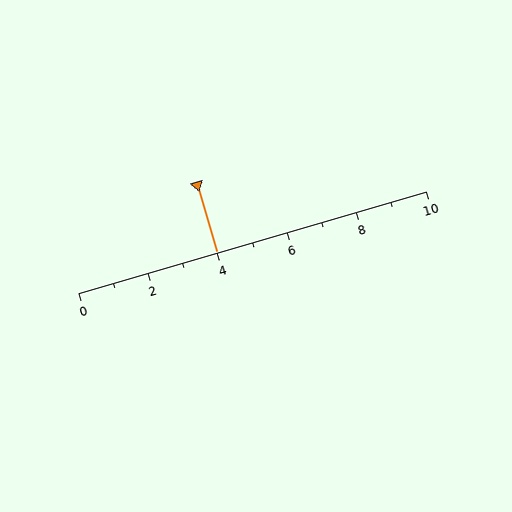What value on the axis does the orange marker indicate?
The marker indicates approximately 4.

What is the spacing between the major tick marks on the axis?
The major ticks are spaced 2 apart.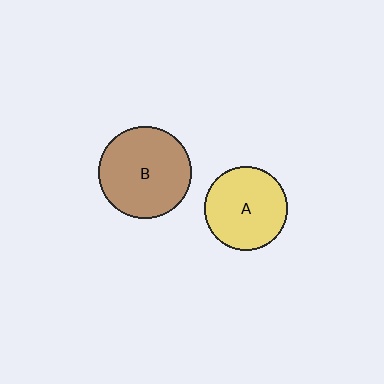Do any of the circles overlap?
No, none of the circles overlap.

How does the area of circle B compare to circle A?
Approximately 1.2 times.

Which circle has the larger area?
Circle B (brown).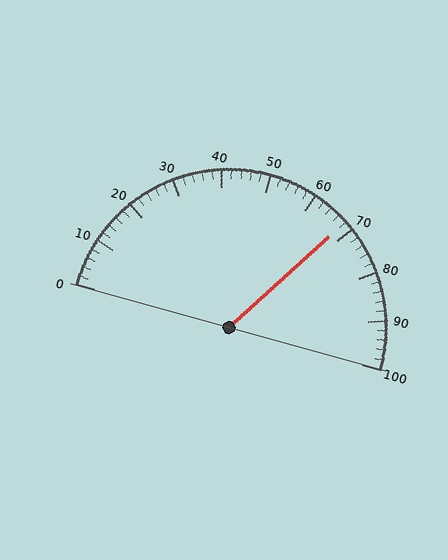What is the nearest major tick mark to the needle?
The nearest major tick mark is 70.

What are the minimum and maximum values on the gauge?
The gauge ranges from 0 to 100.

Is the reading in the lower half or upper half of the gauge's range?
The reading is in the upper half of the range (0 to 100).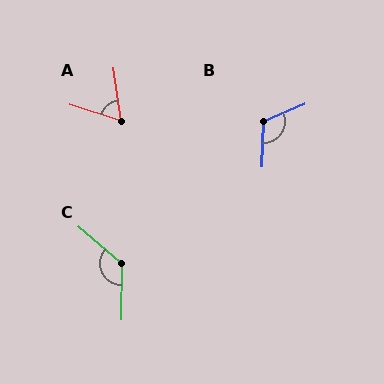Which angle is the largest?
C, at approximately 131 degrees.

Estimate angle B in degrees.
Approximately 116 degrees.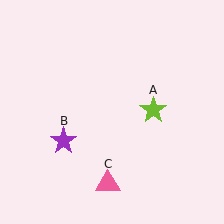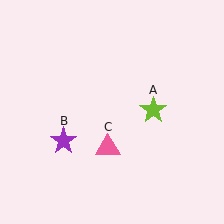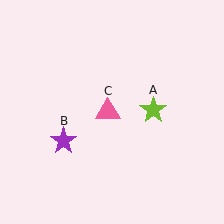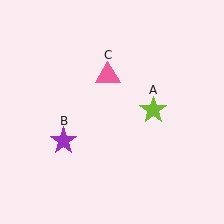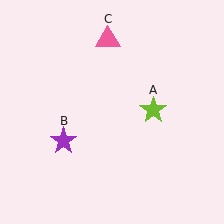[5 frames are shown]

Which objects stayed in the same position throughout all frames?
Lime star (object A) and purple star (object B) remained stationary.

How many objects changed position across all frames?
1 object changed position: pink triangle (object C).